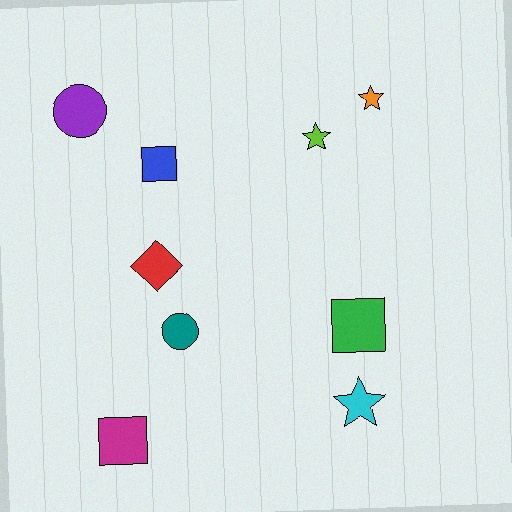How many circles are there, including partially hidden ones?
There are 2 circles.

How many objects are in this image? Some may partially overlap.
There are 9 objects.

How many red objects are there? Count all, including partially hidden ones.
There is 1 red object.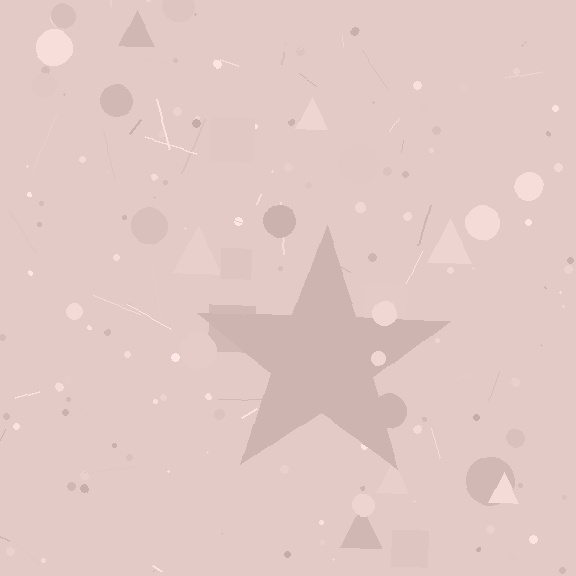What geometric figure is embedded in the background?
A star is embedded in the background.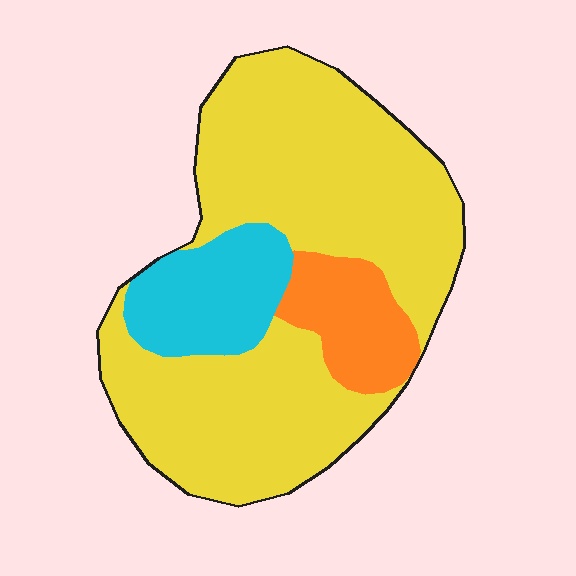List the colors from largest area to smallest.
From largest to smallest: yellow, cyan, orange.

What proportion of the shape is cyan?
Cyan takes up less than a sixth of the shape.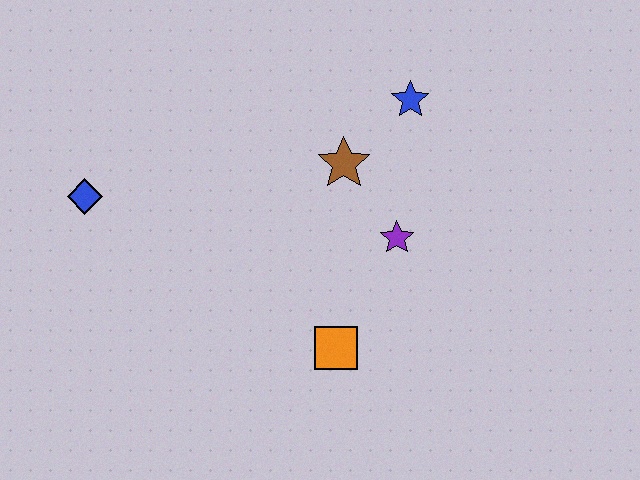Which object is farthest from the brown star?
The blue diamond is farthest from the brown star.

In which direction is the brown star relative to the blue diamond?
The brown star is to the right of the blue diamond.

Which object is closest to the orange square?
The purple star is closest to the orange square.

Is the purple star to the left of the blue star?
Yes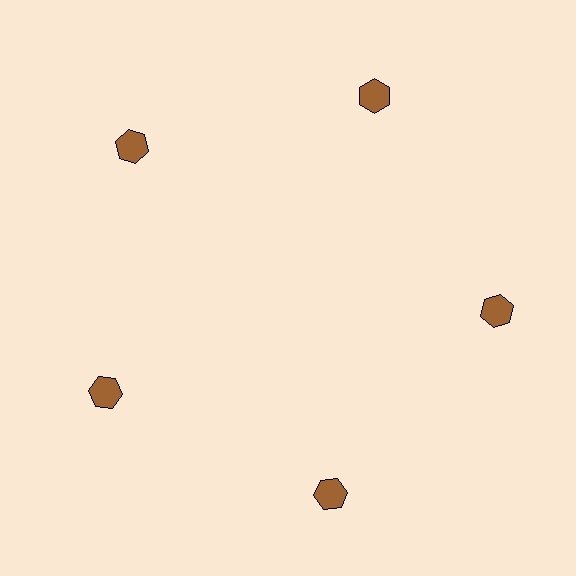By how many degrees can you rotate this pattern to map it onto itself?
The pattern maps onto itself every 72 degrees of rotation.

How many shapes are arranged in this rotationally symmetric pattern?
There are 5 shapes, arranged in 5 groups of 1.